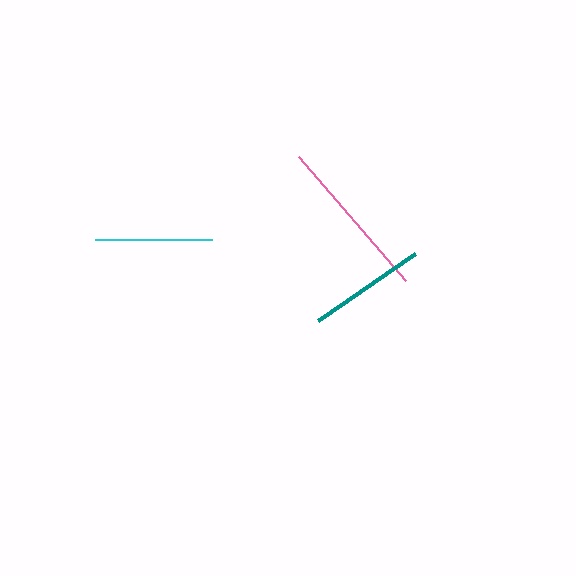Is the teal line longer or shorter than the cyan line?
The teal line is longer than the cyan line.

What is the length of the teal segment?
The teal segment is approximately 118 pixels long.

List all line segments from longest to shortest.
From longest to shortest: pink, teal, cyan.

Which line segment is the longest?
The pink line is the longest at approximately 164 pixels.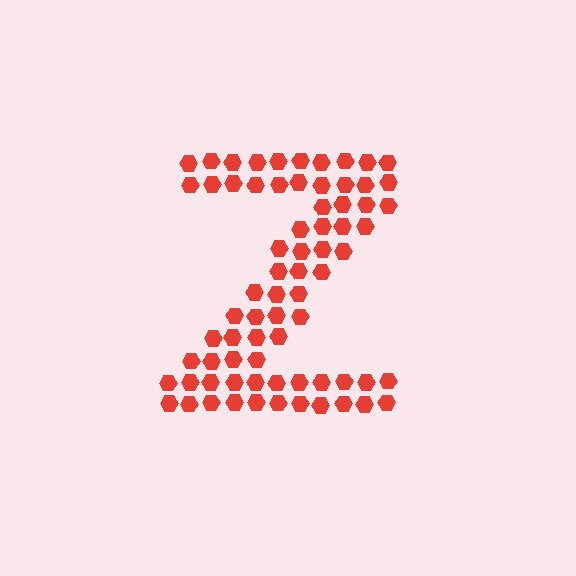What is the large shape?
The large shape is the letter Z.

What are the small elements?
The small elements are hexagons.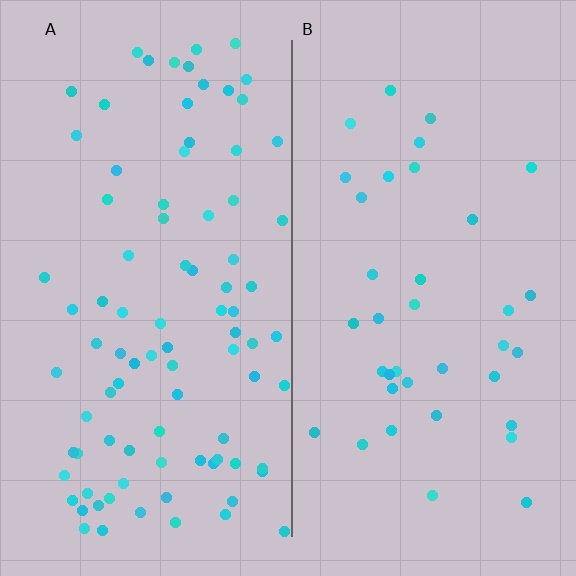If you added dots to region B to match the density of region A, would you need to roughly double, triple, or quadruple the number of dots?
Approximately double.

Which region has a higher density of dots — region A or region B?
A (the left).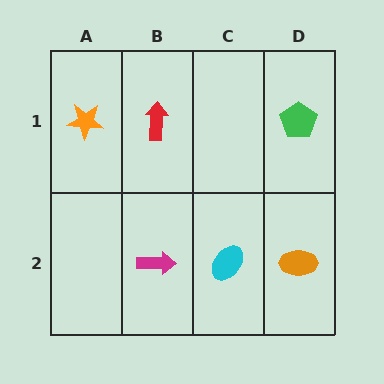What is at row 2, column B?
A magenta arrow.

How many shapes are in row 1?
3 shapes.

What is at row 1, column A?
An orange star.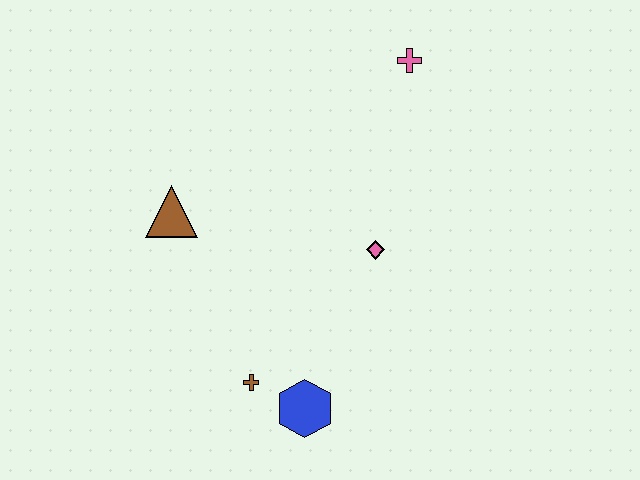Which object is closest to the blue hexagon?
The brown cross is closest to the blue hexagon.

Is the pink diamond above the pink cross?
No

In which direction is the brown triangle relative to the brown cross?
The brown triangle is above the brown cross.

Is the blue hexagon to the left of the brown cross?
No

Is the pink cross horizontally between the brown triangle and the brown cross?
No